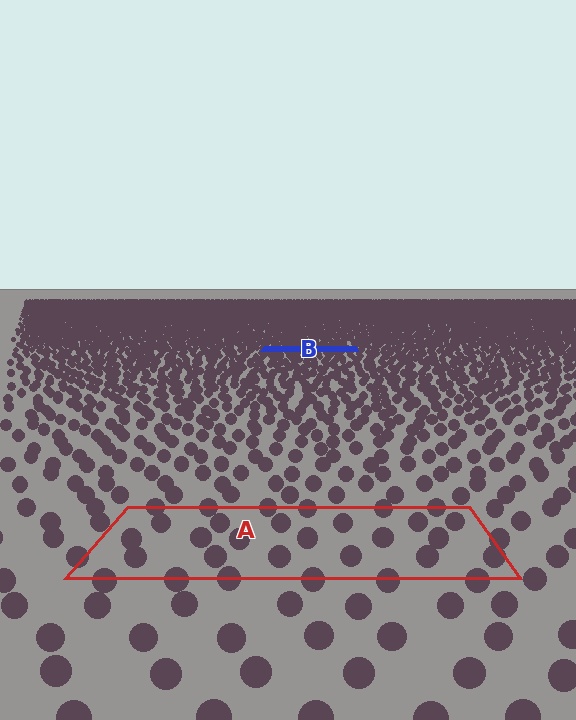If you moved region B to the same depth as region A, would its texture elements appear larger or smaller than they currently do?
They would appear larger. At a closer depth, the same texture elements are projected at a bigger on-screen size.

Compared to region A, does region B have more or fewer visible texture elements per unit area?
Region B has more texture elements per unit area — they are packed more densely because it is farther away.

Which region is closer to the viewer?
Region A is closer. The texture elements there are larger and more spread out.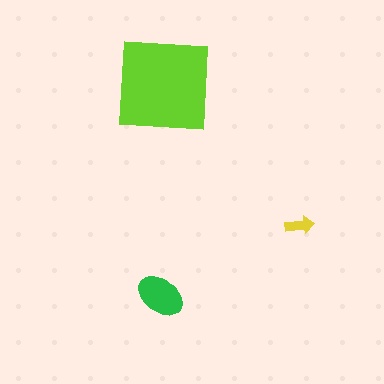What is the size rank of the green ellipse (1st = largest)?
2nd.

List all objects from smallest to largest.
The yellow arrow, the green ellipse, the lime square.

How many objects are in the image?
There are 3 objects in the image.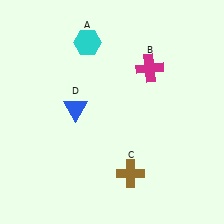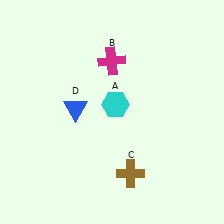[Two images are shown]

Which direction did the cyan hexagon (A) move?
The cyan hexagon (A) moved down.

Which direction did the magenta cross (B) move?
The magenta cross (B) moved left.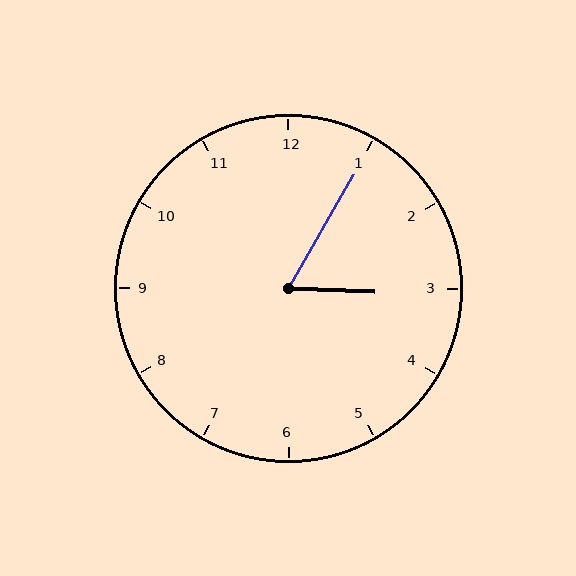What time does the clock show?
3:05.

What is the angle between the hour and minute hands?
Approximately 62 degrees.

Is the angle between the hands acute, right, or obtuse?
It is acute.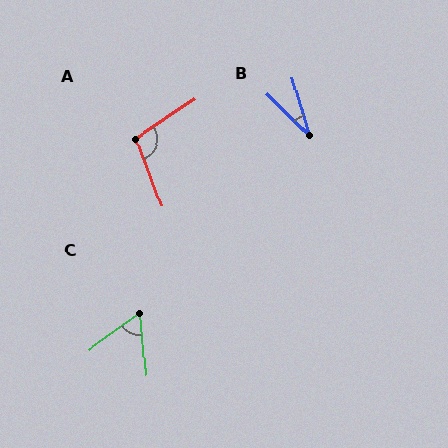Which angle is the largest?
A, at approximately 103 degrees.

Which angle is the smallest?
B, at approximately 29 degrees.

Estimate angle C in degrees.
Approximately 59 degrees.